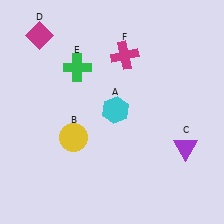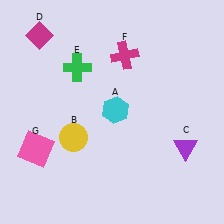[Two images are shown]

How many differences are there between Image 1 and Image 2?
There is 1 difference between the two images.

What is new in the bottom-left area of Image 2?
A pink square (G) was added in the bottom-left area of Image 2.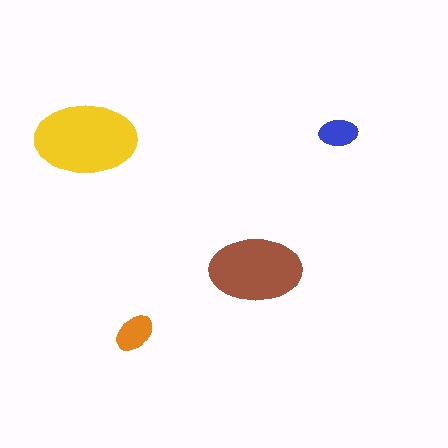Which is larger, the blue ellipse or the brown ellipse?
The brown one.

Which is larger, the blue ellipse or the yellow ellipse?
The yellow one.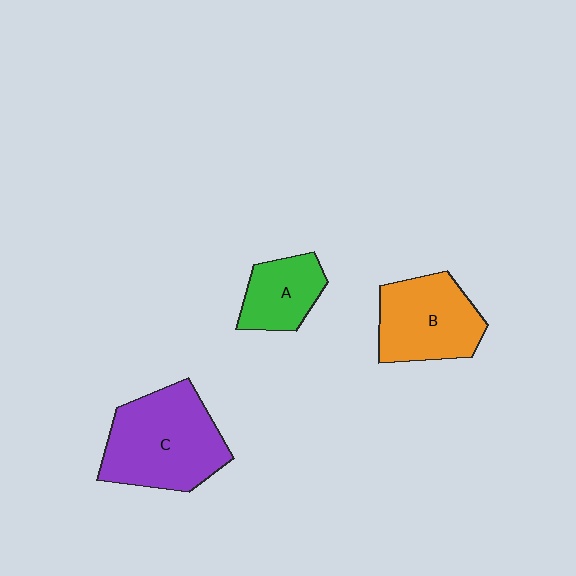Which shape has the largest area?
Shape C (purple).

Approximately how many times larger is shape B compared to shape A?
Approximately 1.5 times.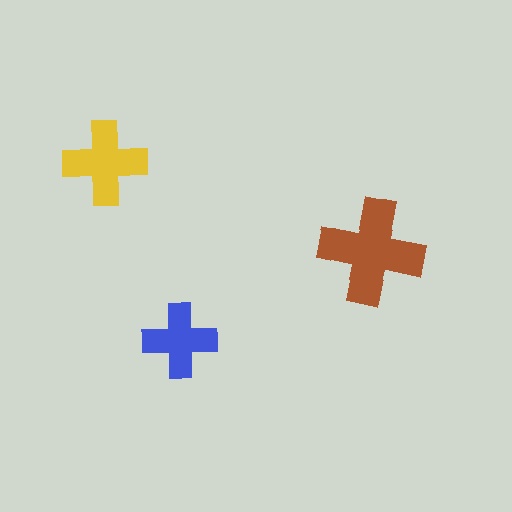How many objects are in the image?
There are 3 objects in the image.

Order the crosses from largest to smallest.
the brown one, the yellow one, the blue one.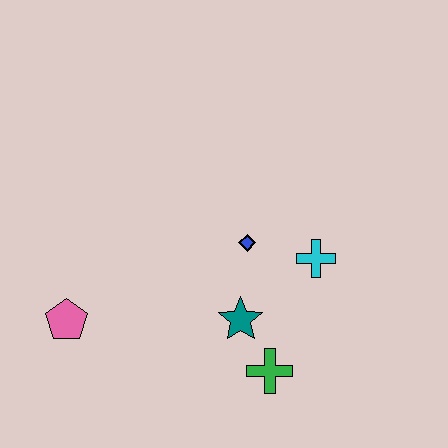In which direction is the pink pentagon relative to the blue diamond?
The pink pentagon is to the left of the blue diamond.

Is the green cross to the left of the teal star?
No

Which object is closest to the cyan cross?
The blue diamond is closest to the cyan cross.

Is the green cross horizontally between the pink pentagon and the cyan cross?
Yes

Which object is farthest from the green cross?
The pink pentagon is farthest from the green cross.